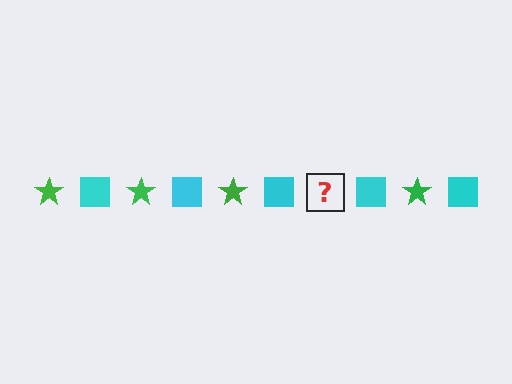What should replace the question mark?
The question mark should be replaced with a green star.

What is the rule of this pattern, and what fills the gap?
The rule is that the pattern alternates between green star and cyan square. The gap should be filled with a green star.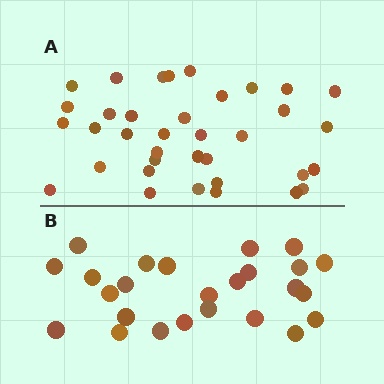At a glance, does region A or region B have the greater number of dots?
Region A (the top region) has more dots.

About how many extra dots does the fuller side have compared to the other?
Region A has roughly 12 or so more dots than region B.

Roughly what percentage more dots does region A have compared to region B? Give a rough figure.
About 45% more.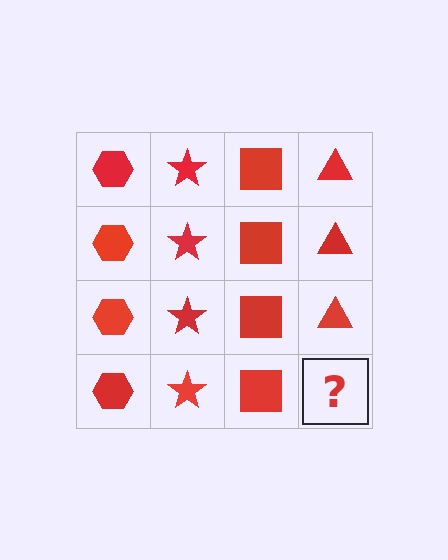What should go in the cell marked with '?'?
The missing cell should contain a red triangle.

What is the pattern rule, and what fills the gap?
The rule is that each column has a consistent shape. The gap should be filled with a red triangle.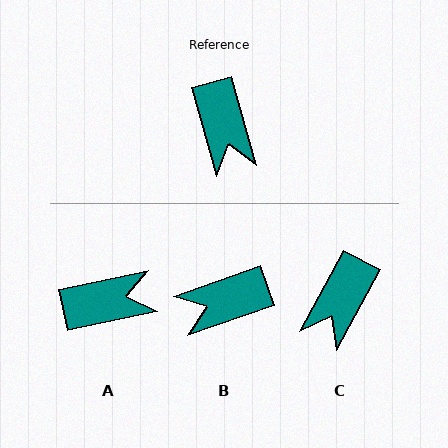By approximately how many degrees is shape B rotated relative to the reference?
Approximately 86 degrees clockwise.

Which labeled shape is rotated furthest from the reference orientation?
A, about 87 degrees away.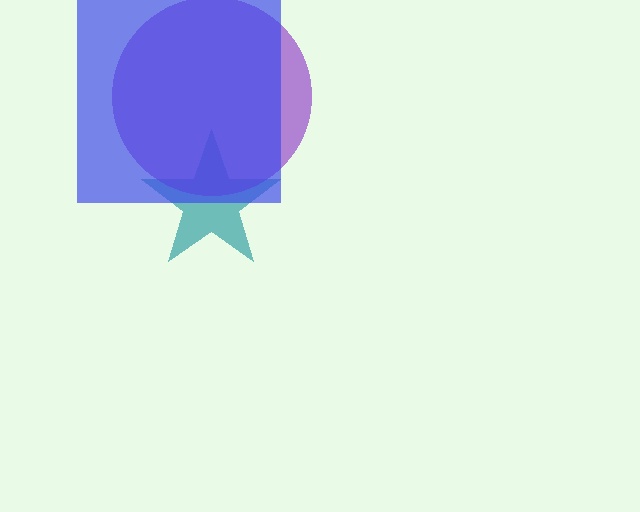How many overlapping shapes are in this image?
There are 3 overlapping shapes in the image.